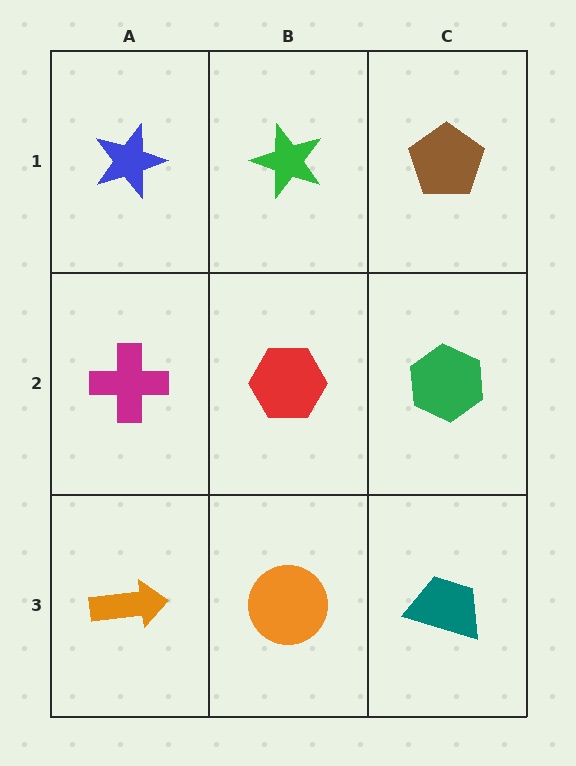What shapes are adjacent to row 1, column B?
A red hexagon (row 2, column B), a blue star (row 1, column A), a brown pentagon (row 1, column C).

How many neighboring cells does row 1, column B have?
3.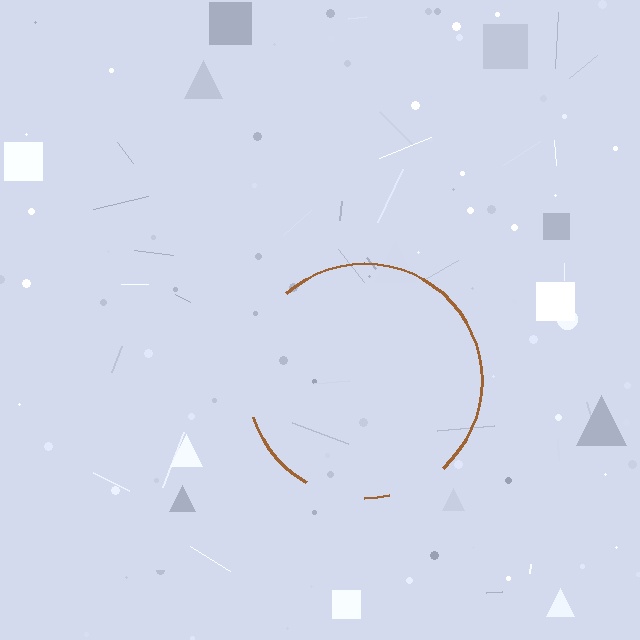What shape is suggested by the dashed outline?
The dashed outline suggests a circle.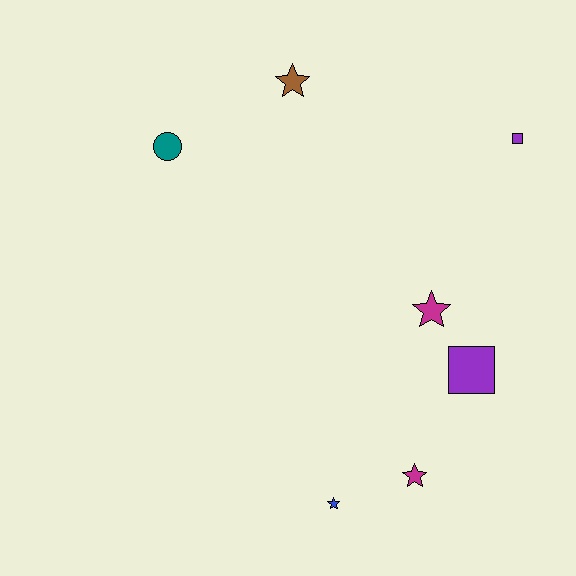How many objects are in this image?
There are 7 objects.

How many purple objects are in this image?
There are 2 purple objects.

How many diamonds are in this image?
There are no diamonds.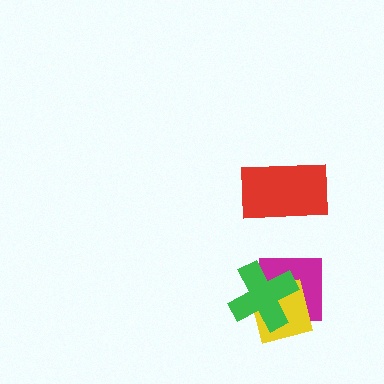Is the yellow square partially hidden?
Yes, it is partially covered by another shape.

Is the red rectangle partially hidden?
No, no other shape covers it.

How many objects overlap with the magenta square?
2 objects overlap with the magenta square.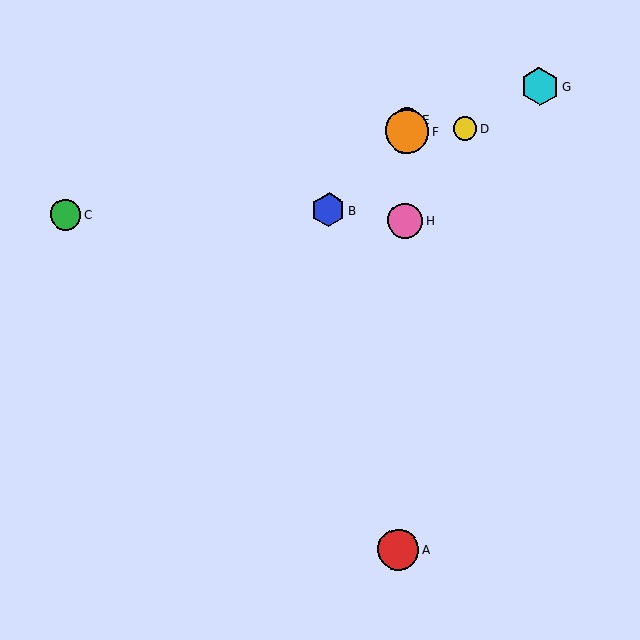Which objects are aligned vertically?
Objects A, E, F, H are aligned vertically.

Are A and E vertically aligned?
Yes, both are at x≈398.